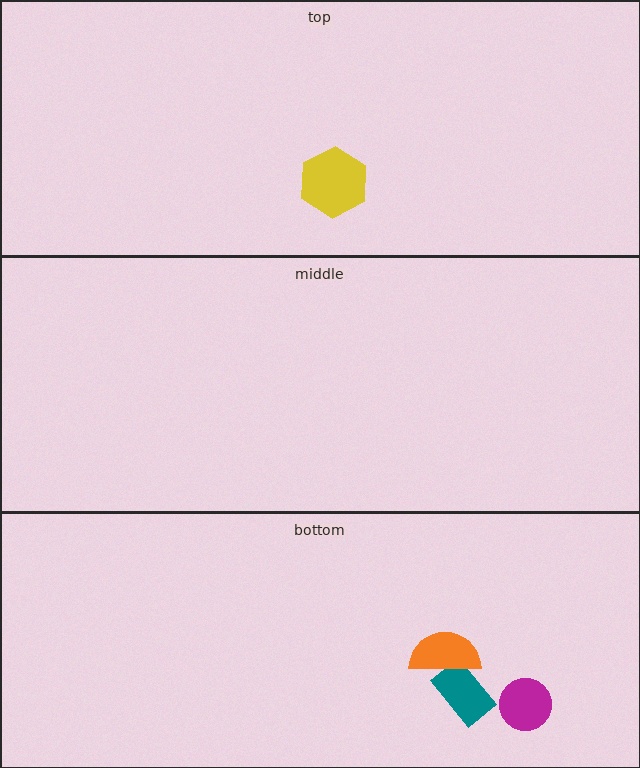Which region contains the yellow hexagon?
The top region.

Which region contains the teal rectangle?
The bottom region.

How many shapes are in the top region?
1.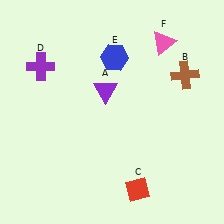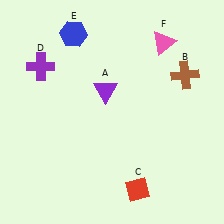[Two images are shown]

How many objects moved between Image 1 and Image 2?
1 object moved between the two images.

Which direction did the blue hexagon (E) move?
The blue hexagon (E) moved left.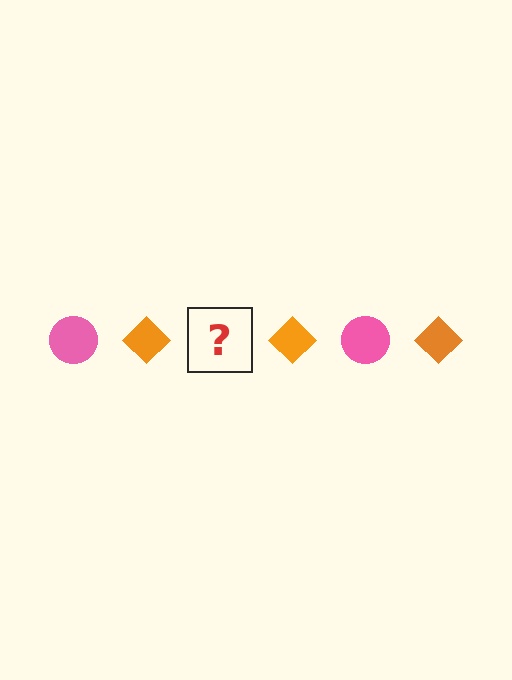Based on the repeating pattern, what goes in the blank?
The blank should be a pink circle.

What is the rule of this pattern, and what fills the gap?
The rule is that the pattern alternates between pink circle and orange diamond. The gap should be filled with a pink circle.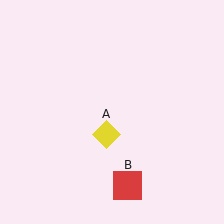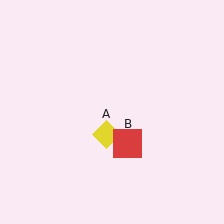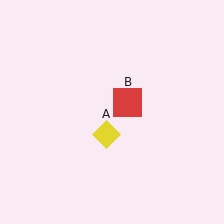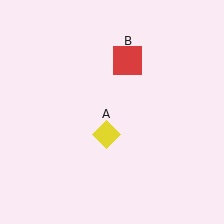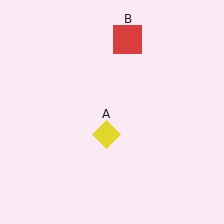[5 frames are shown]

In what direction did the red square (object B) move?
The red square (object B) moved up.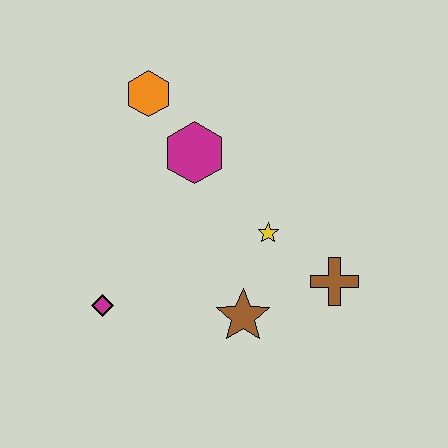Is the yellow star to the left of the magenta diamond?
No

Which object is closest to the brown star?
The yellow star is closest to the brown star.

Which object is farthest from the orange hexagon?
The brown cross is farthest from the orange hexagon.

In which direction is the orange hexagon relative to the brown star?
The orange hexagon is above the brown star.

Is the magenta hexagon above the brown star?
Yes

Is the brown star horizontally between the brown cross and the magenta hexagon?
Yes